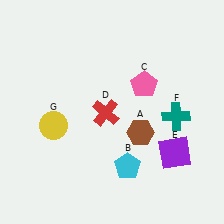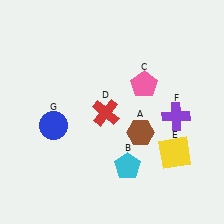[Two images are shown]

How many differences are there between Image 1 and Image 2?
There are 3 differences between the two images.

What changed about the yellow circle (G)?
In Image 1, G is yellow. In Image 2, it changed to blue.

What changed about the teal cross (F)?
In Image 1, F is teal. In Image 2, it changed to purple.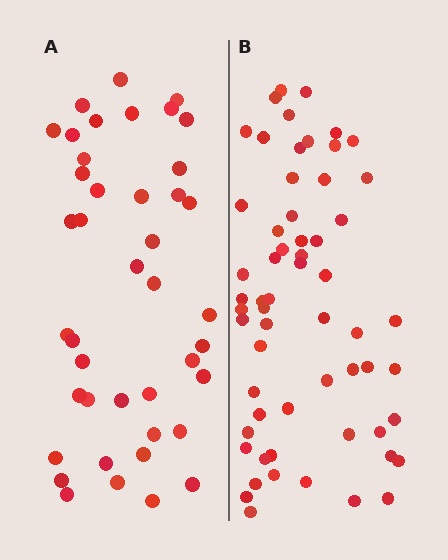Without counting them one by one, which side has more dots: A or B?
Region B (the right region) has more dots.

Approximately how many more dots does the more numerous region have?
Region B has approximately 20 more dots than region A.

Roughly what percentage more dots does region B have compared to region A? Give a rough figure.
About 45% more.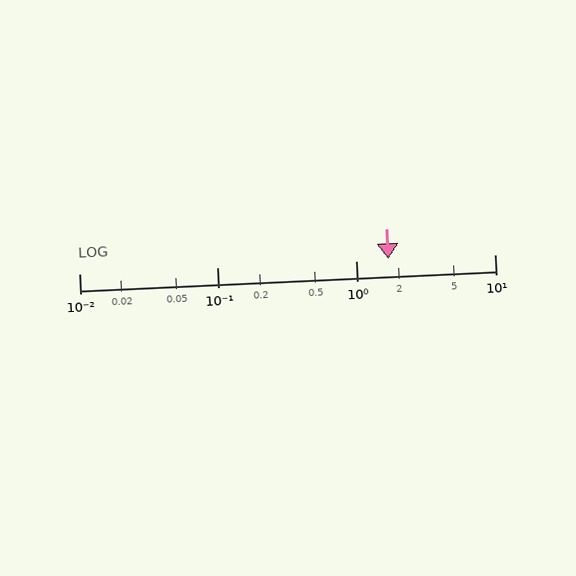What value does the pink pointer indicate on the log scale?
The pointer indicates approximately 1.7.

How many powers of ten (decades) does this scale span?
The scale spans 3 decades, from 0.01 to 10.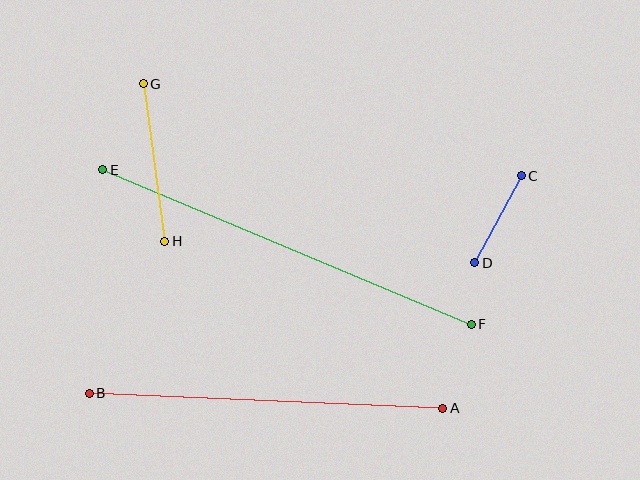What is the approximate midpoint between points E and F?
The midpoint is at approximately (287, 247) pixels.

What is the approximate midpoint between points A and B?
The midpoint is at approximately (266, 401) pixels.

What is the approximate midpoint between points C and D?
The midpoint is at approximately (498, 219) pixels.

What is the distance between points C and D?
The distance is approximately 98 pixels.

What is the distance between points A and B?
The distance is approximately 354 pixels.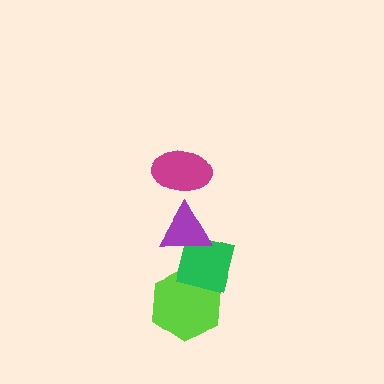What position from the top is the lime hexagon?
The lime hexagon is 4th from the top.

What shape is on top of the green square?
The purple triangle is on top of the green square.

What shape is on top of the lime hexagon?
The green square is on top of the lime hexagon.